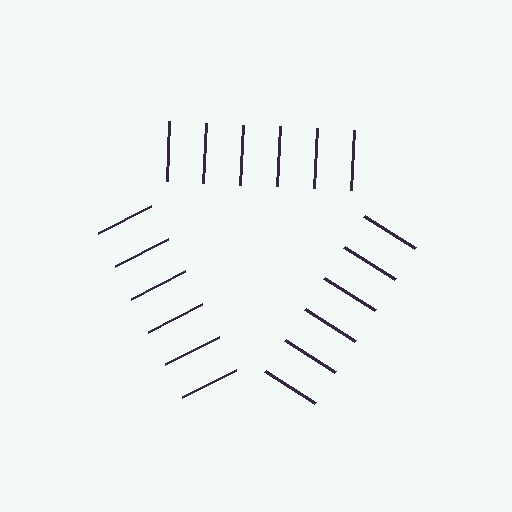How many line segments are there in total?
18 — 6 along each of the 3 edges.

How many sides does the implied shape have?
3 sides — the line-ends trace a triangle.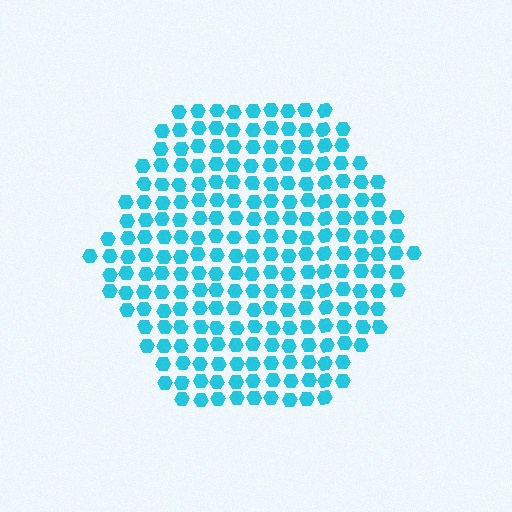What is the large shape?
The large shape is a hexagon.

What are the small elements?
The small elements are hexagons.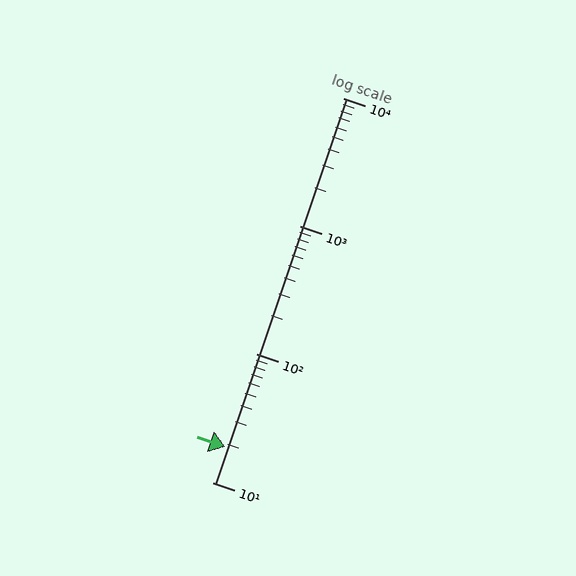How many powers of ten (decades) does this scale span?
The scale spans 3 decades, from 10 to 10000.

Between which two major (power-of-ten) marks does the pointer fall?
The pointer is between 10 and 100.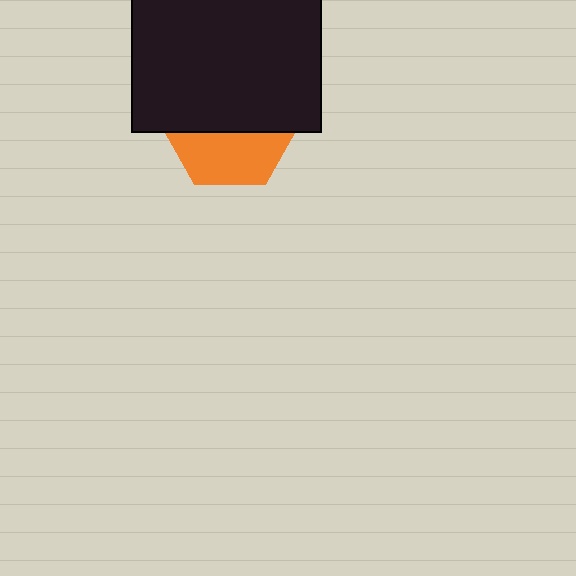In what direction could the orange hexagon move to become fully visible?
The orange hexagon could move down. That would shift it out from behind the black square entirely.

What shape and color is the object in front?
The object in front is a black square.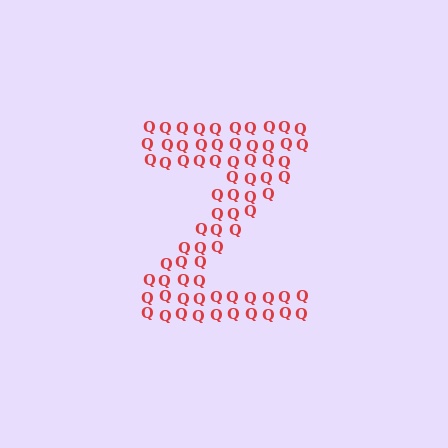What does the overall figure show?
The overall figure shows the letter Z.